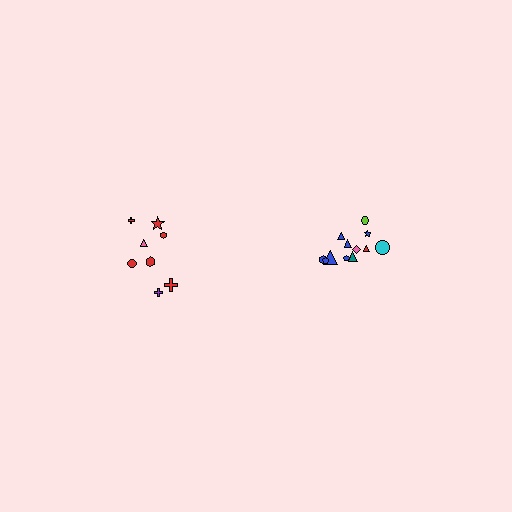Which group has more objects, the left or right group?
The right group.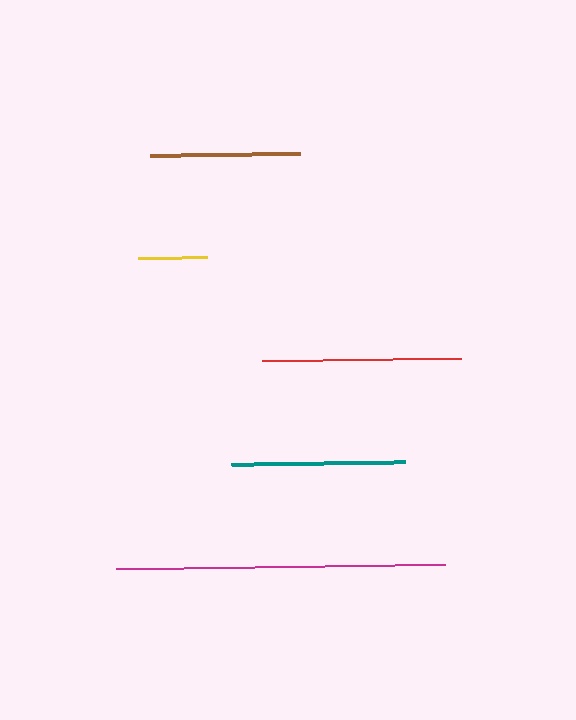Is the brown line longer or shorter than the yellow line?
The brown line is longer than the yellow line.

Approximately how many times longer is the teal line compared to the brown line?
The teal line is approximately 1.2 times the length of the brown line.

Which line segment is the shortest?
The yellow line is the shortest at approximately 69 pixels.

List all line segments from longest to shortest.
From longest to shortest: magenta, red, teal, brown, yellow.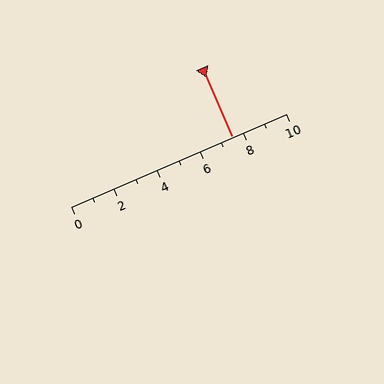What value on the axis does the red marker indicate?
The marker indicates approximately 7.5.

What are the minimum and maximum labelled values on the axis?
The axis runs from 0 to 10.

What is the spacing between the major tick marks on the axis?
The major ticks are spaced 2 apart.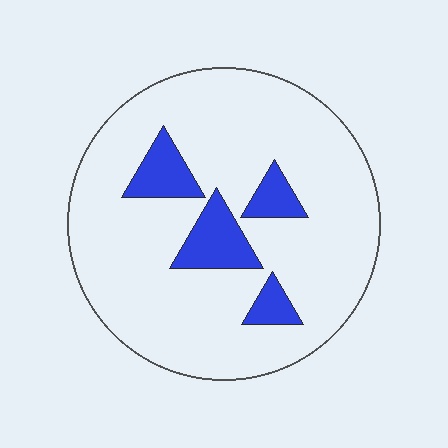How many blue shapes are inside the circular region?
4.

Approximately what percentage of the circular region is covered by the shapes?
Approximately 15%.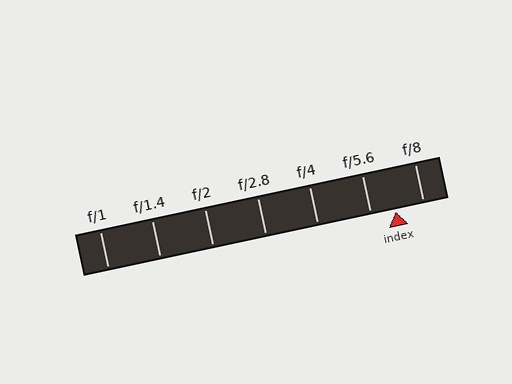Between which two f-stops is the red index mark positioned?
The index mark is between f/5.6 and f/8.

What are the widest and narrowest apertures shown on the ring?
The widest aperture shown is f/1 and the narrowest is f/8.